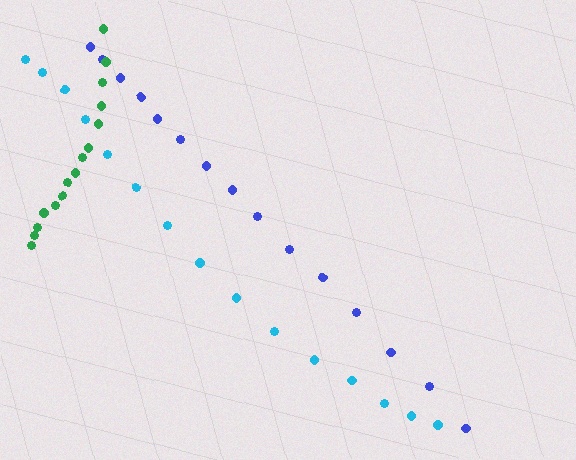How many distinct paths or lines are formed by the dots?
There are 3 distinct paths.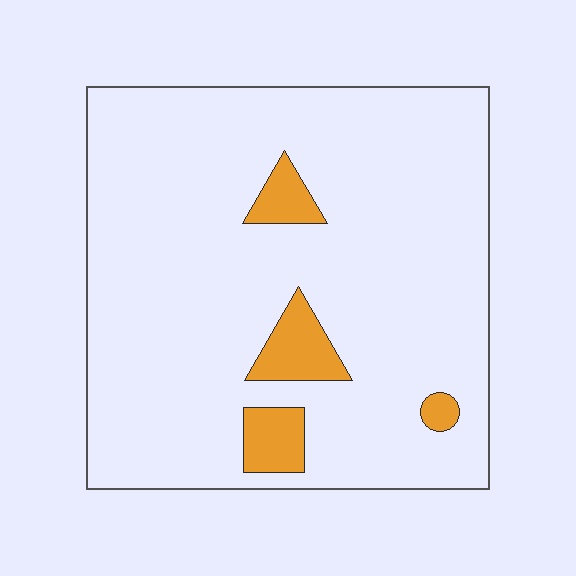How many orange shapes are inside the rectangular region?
4.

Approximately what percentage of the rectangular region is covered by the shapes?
Approximately 10%.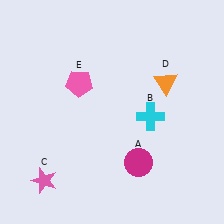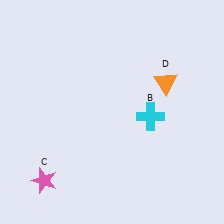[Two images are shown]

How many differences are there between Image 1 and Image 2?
There are 2 differences between the two images.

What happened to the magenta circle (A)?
The magenta circle (A) was removed in Image 2. It was in the bottom-right area of Image 1.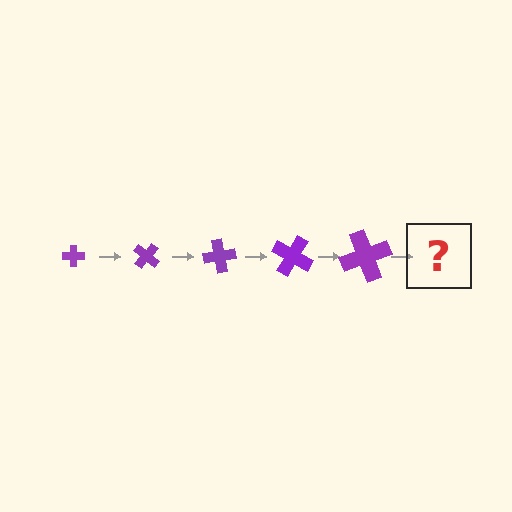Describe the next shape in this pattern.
It should be a cross, larger than the previous one and rotated 200 degrees from the start.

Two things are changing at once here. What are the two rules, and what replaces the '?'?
The two rules are that the cross grows larger each step and it rotates 40 degrees each step. The '?' should be a cross, larger than the previous one and rotated 200 degrees from the start.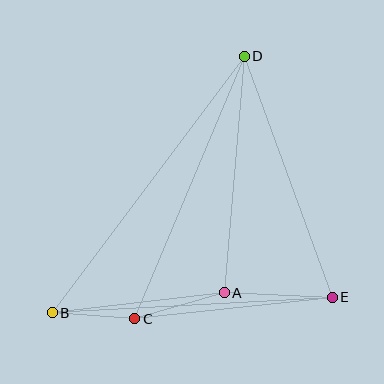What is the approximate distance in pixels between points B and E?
The distance between B and E is approximately 280 pixels.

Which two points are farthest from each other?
Points B and D are farthest from each other.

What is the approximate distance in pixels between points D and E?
The distance between D and E is approximately 256 pixels.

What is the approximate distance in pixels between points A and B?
The distance between A and B is approximately 173 pixels.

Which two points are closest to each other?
Points B and C are closest to each other.